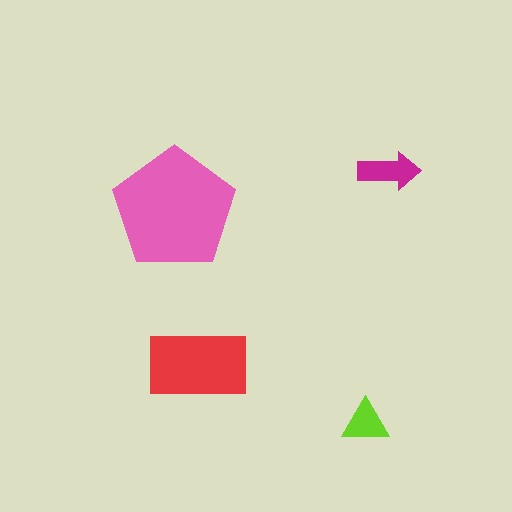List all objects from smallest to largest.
The lime triangle, the magenta arrow, the red rectangle, the pink pentagon.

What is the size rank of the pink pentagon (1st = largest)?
1st.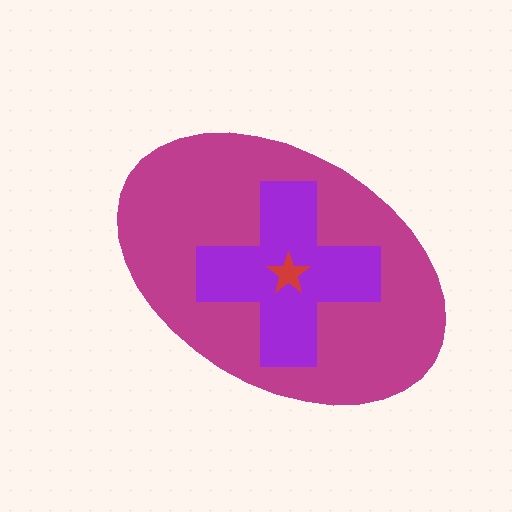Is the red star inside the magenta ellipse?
Yes.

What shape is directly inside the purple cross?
The red star.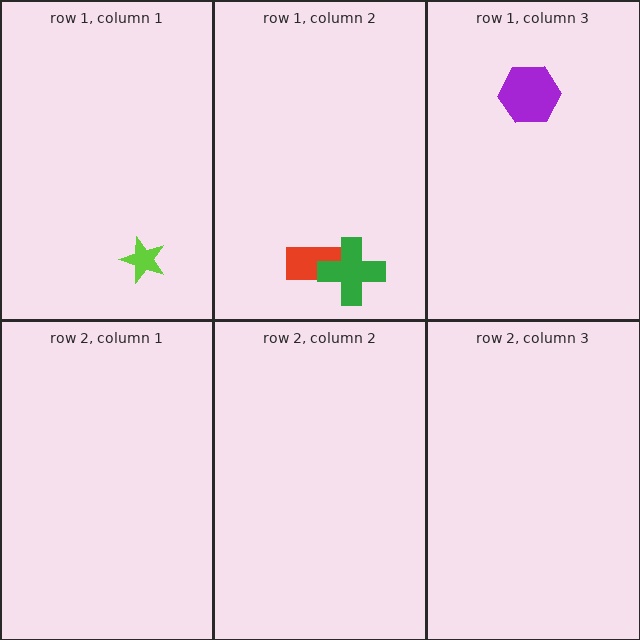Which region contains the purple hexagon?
The row 1, column 3 region.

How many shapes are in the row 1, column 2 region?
2.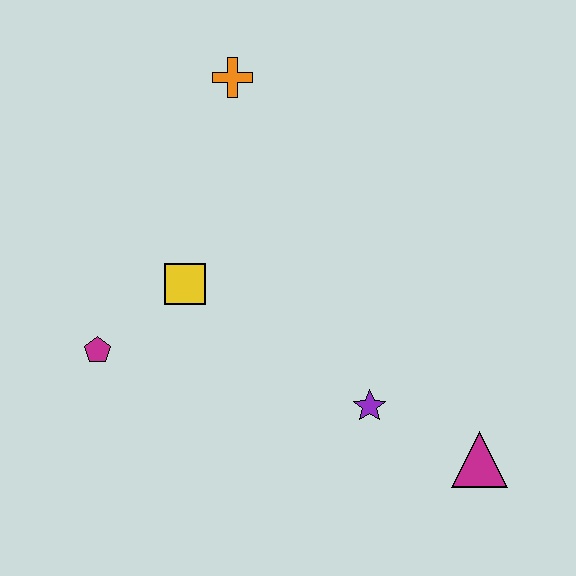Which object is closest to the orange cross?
The yellow square is closest to the orange cross.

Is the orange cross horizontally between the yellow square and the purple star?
Yes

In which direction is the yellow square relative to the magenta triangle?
The yellow square is to the left of the magenta triangle.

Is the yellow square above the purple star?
Yes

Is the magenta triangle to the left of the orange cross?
No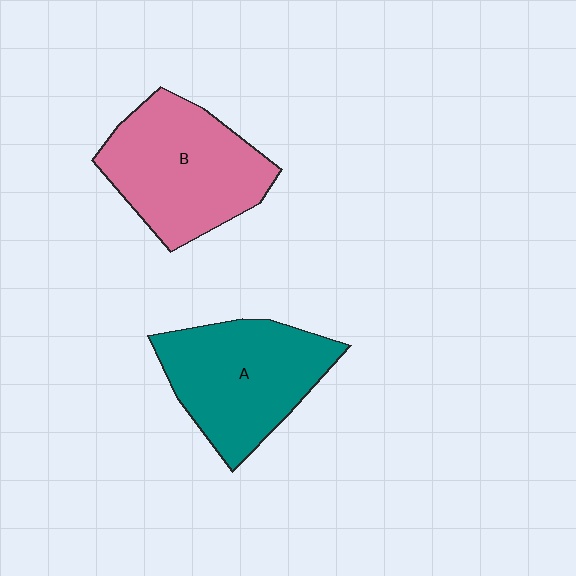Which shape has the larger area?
Shape B (pink).